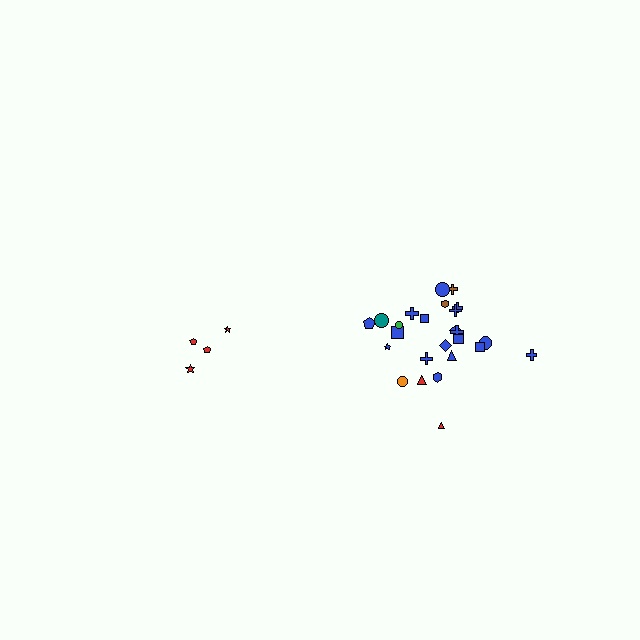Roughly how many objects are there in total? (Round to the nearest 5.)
Roughly 30 objects in total.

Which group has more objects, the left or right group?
The right group.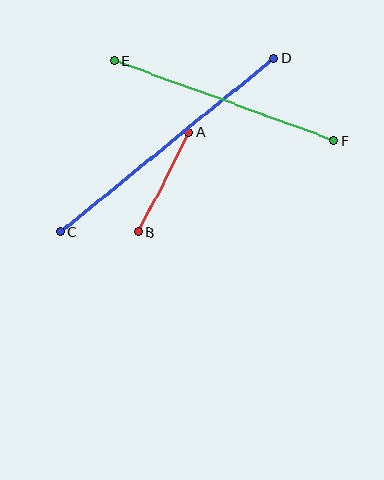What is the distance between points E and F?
The distance is approximately 234 pixels.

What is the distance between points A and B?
The distance is approximately 112 pixels.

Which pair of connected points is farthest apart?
Points C and D are farthest apart.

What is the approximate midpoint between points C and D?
The midpoint is at approximately (167, 145) pixels.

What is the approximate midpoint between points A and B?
The midpoint is at approximately (164, 182) pixels.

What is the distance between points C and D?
The distance is approximately 275 pixels.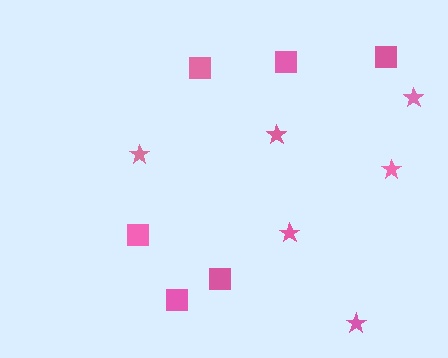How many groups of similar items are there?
There are 2 groups: one group of squares (6) and one group of stars (6).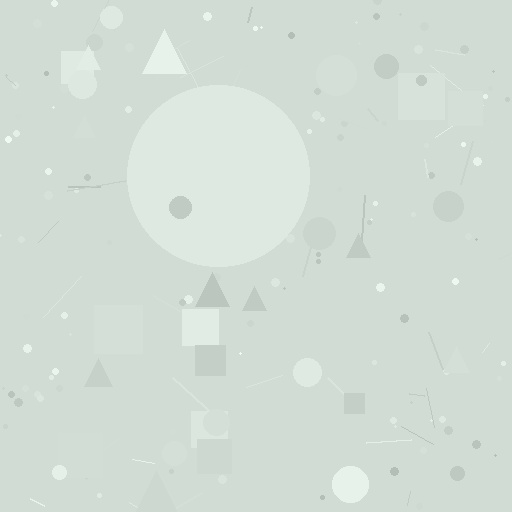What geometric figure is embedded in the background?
A circle is embedded in the background.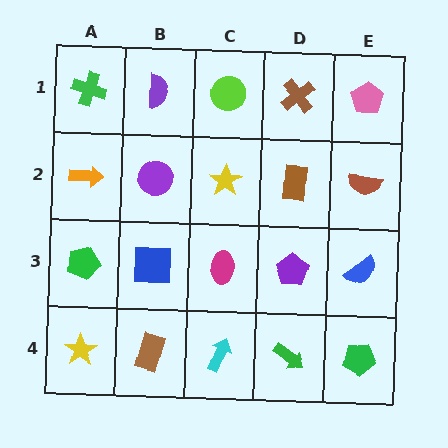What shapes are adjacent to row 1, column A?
An orange arrow (row 2, column A), a purple semicircle (row 1, column B).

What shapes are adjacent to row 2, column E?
A pink pentagon (row 1, column E), a blue semicircle (row 3, column E), a brown rectangle (row 2, column D).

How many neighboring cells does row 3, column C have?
4.